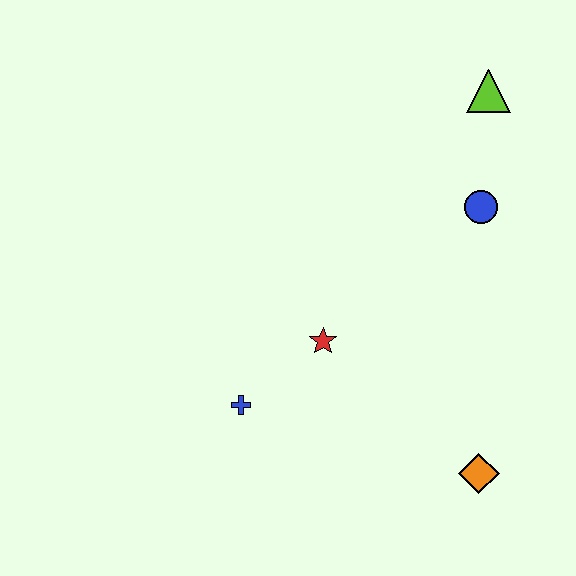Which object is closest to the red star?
The blue cross is closest to the red star.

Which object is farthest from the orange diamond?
The lime triangle is farthest from the orange diamond.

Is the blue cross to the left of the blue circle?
Yes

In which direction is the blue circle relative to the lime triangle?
The blue circle is below the lime triangle.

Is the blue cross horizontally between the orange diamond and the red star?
No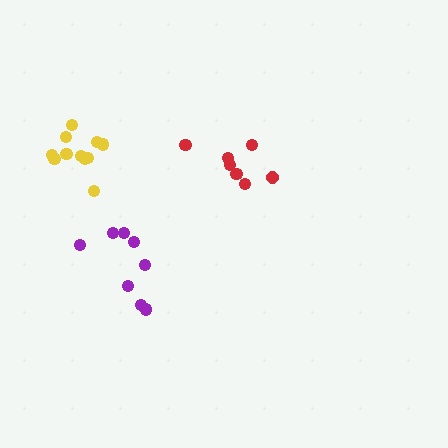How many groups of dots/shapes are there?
There are 3 groups.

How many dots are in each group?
Group 1: 7 dots, Group 2: 11 dots, Group 3: 8 dots (26 total).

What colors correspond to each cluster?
The clusters are colored: red, yellow, purple.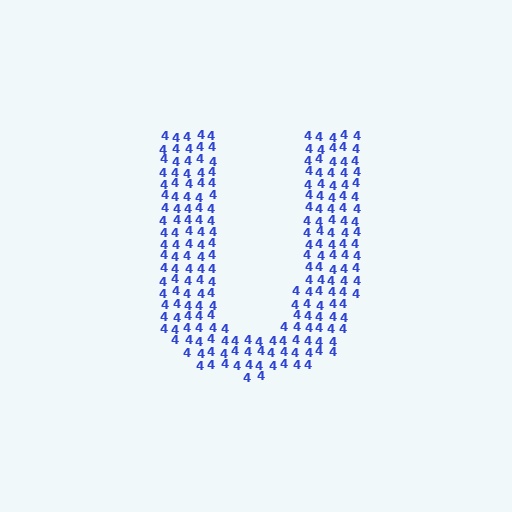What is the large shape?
The large shape is the letter U.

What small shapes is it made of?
It is made of small digit 4's.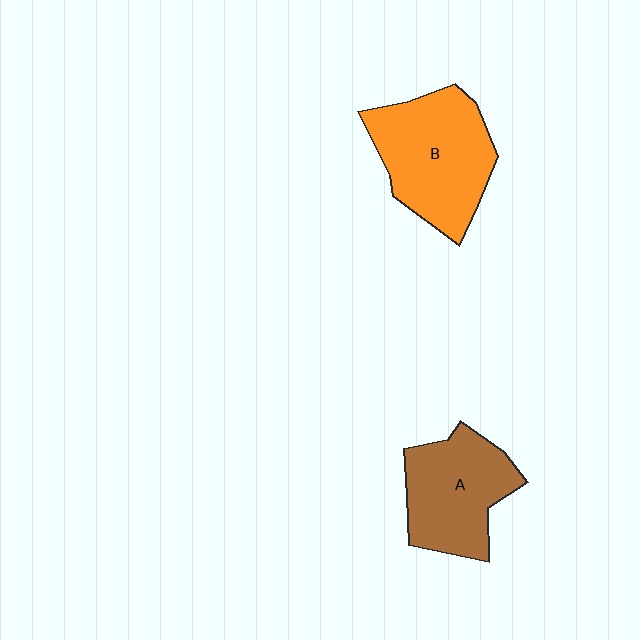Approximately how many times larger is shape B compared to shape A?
Approximately 1.2 times.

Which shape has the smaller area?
Shape A (brown).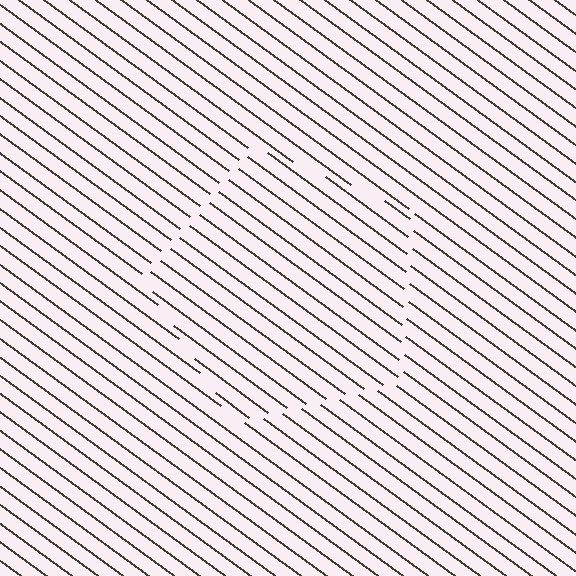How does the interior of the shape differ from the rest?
The interior of the shape contains the same grating, shifted by half a period — the contour is defined by the phase discontinuity where line-ends from the inner and outer gratings abut.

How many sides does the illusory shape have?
5 sides — the line-ends trace a pentagon.